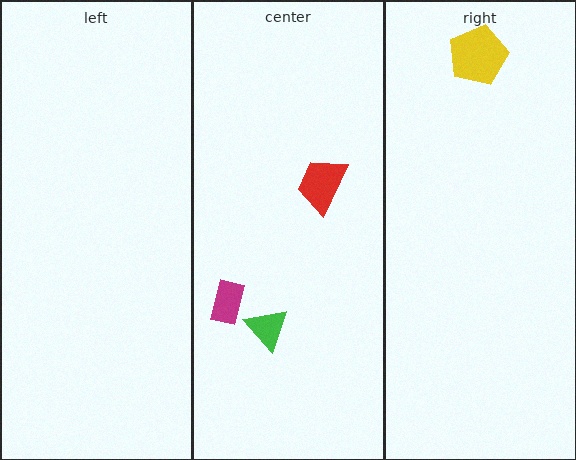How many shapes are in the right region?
1.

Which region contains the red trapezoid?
The center region.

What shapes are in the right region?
The yellow pentagon.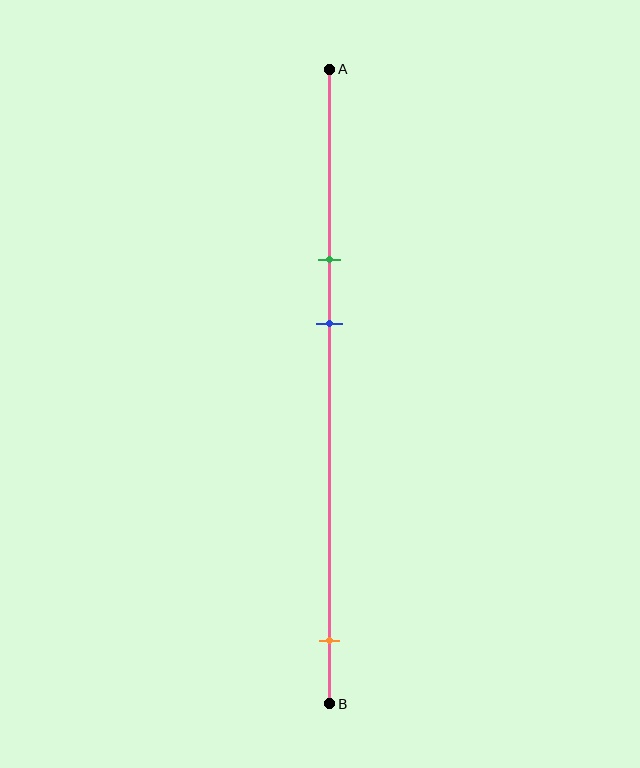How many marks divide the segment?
There are 3 marks dividing the segment.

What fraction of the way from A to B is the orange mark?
The orange mark is approximately 90% (0.9) of the way from A to B.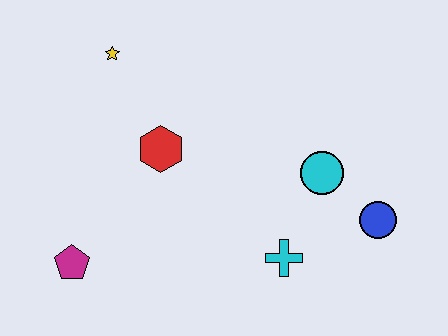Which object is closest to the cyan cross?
The cyan circle is closest to the cyan cross.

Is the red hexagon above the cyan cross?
Yes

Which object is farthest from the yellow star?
The blue circle is farthest from the yellow star.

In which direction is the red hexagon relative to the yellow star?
The red hexagon is below the yellow star.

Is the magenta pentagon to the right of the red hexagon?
No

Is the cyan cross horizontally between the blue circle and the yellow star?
Yes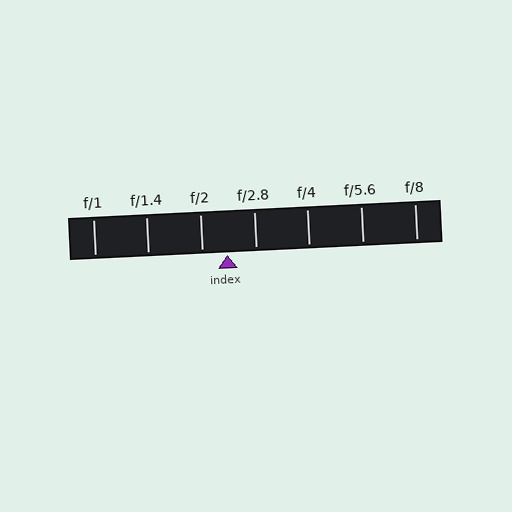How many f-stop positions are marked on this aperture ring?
There are 7 f-stop positions marked.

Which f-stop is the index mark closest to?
The index mark is closest to f/2.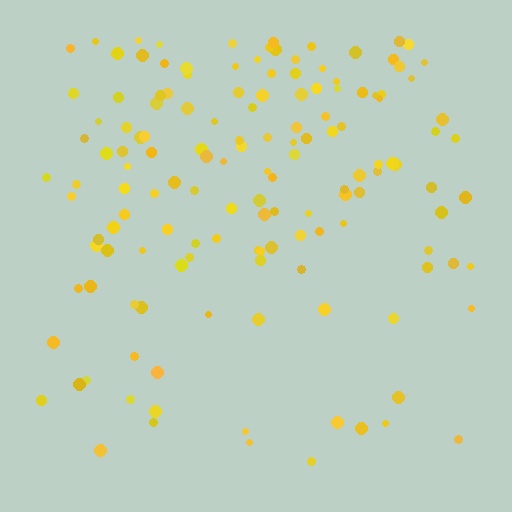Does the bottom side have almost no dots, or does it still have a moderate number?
Still a moderate number, just noticeably fewer than the top.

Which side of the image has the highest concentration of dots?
The top.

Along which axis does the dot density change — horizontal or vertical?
Vertical.